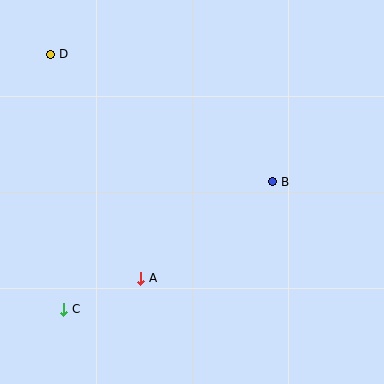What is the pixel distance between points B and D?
The distance between B and D is 256 pixels.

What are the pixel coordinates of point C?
Point C is at (64, 309).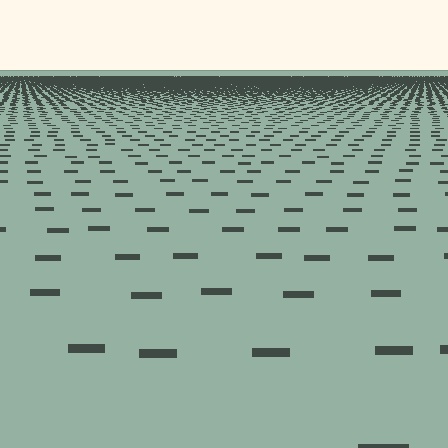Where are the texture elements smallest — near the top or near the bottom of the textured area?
Near the top.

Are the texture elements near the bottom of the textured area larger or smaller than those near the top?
Larger. Near the bottom, elements are closer to the viewer and appear at a bigger on-screen size.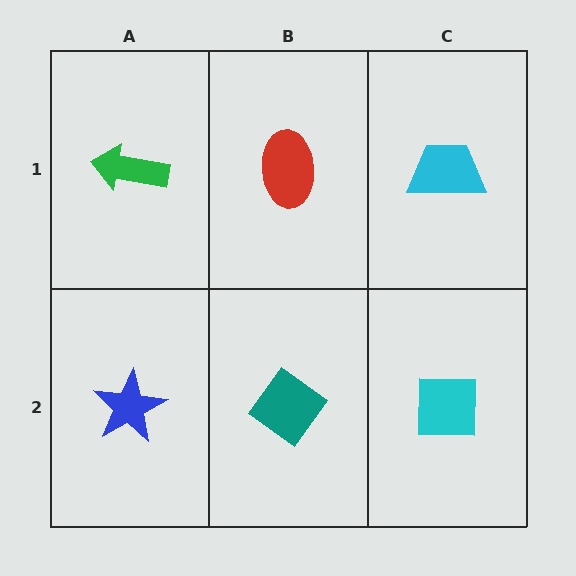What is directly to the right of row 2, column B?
A cyan square.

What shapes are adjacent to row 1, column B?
A teal diamond (row 2, column B), a green arrow (row 1, column A), a cyan trapezoid (row 1, column C).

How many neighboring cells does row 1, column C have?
2.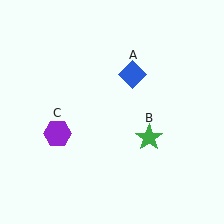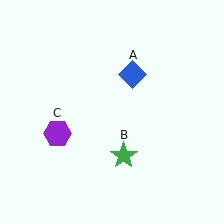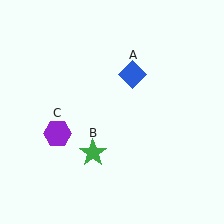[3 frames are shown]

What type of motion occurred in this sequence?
The green star (object B) rotated clockwise around the center of the scene.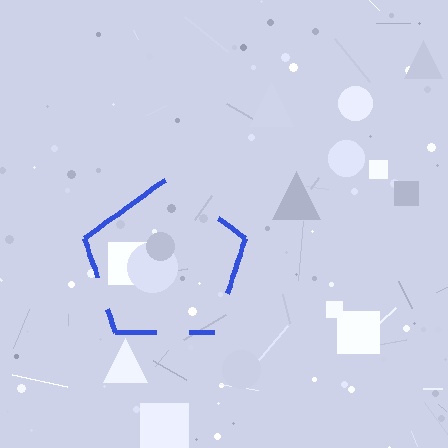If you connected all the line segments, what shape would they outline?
They would outline a pentagon.